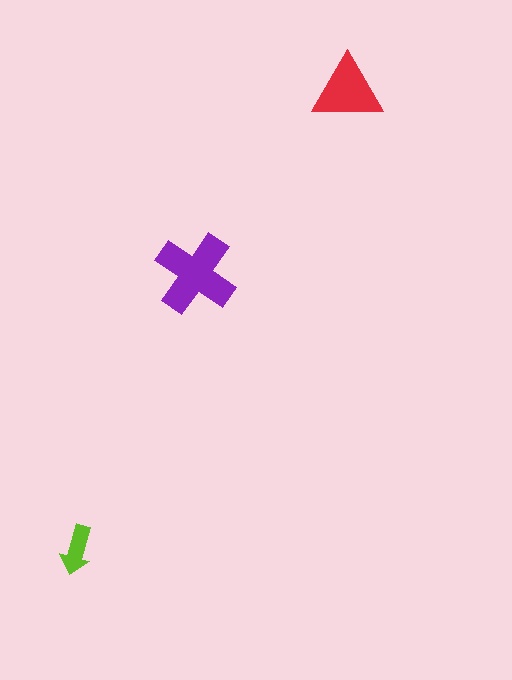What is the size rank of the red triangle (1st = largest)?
2nd.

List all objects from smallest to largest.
The lime arrow, the red triangle, the purple cross.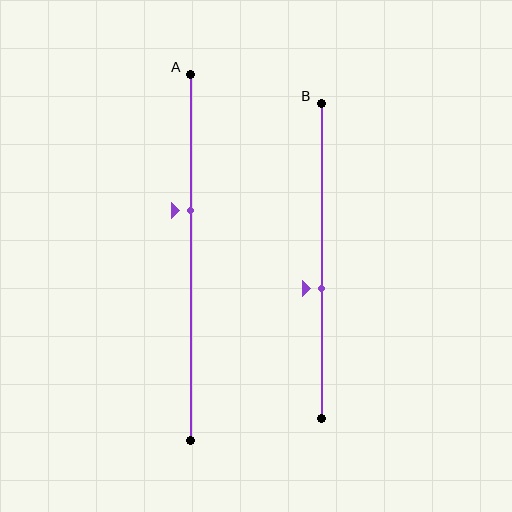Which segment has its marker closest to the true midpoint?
Segment B has its marker closest to the true midpoint.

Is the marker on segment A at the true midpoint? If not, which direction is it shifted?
No, the marker on segment A is shifted upward by about 13% of the segment length.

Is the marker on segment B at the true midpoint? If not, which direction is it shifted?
No, the marker on segment B is shifted downward by about 9% of the segment length.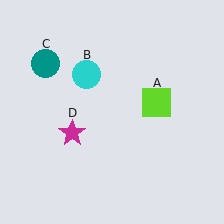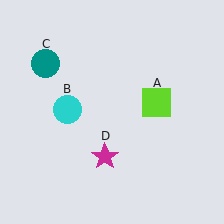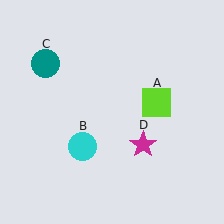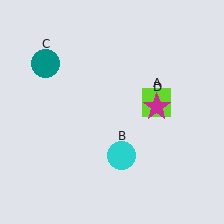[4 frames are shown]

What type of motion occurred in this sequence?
The cyan circle (object B), magenta star (object D) rotated counterclockwise around the center of the scene.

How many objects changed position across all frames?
2 objects changed position: cyan circle (object B), magenta star (object D).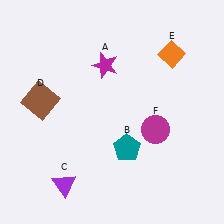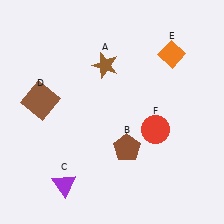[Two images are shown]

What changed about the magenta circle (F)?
In Image 1, F is magenta. In Image 2, it changed to red.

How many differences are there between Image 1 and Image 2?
There are 3 differences between the two images.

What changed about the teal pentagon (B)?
In Image 1, B is teal. In Image 2, it changed to brown.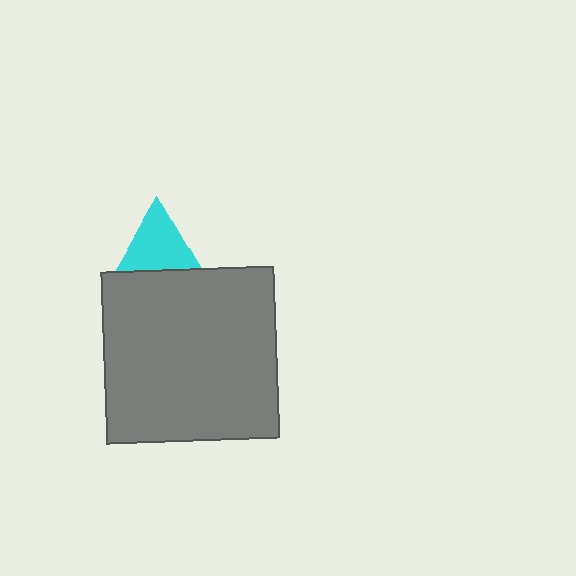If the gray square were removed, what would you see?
You would see the complete cyan triangle.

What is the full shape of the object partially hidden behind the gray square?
The partially hidden object is a cyan triangle.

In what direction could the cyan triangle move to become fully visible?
The cyan triangle could move up. That would shift it out from behind the gray square entirely.